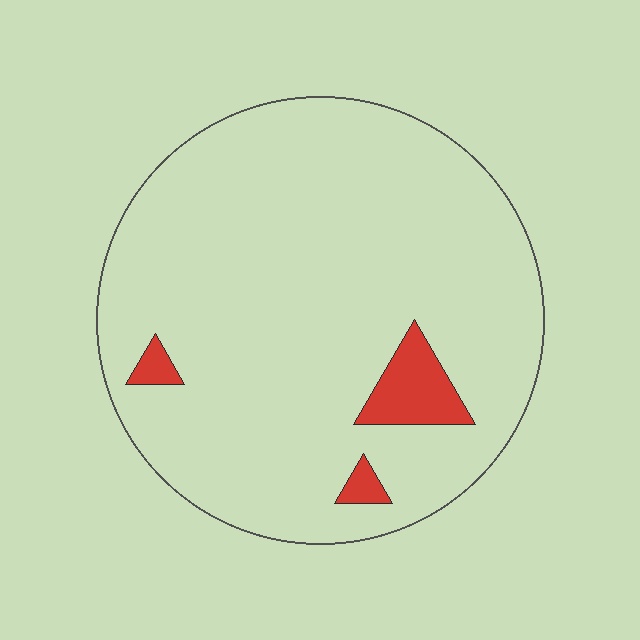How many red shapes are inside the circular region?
3.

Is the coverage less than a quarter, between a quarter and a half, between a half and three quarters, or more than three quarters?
Less than a quarter.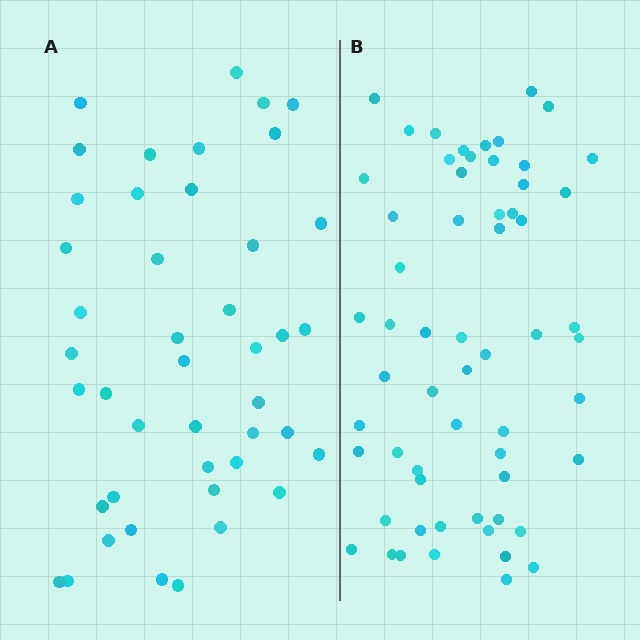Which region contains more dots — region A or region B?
Region B (the right region) has more dots.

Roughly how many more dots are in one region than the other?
Region B has approximately 15 more dots than region A.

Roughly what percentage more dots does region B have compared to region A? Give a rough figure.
About 35% more.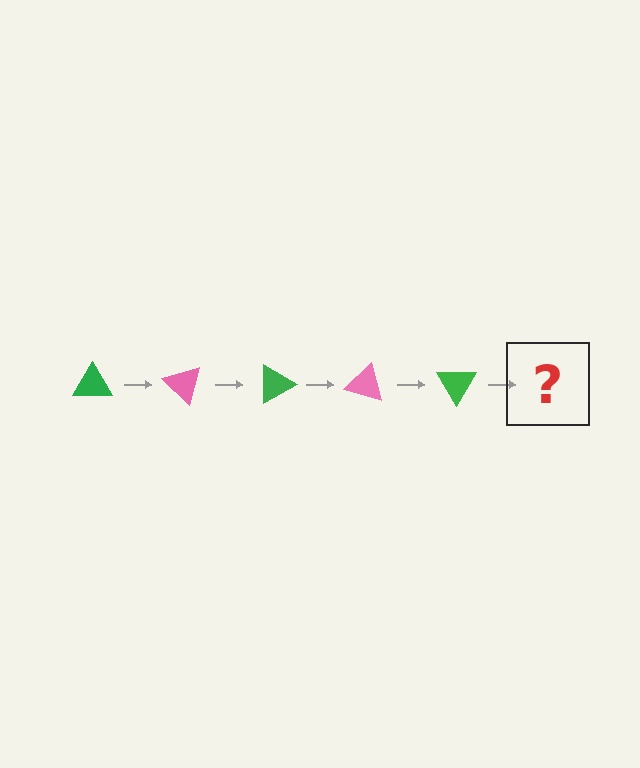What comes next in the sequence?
The next element should be a pink triangle, rotated 225 degrees from the start.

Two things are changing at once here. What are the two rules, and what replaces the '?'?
The two rules are that it rotates 45 degrees each step and the color cycles through green and pink. The '?' should be a pink triangle, rotated 225 degrees from the start.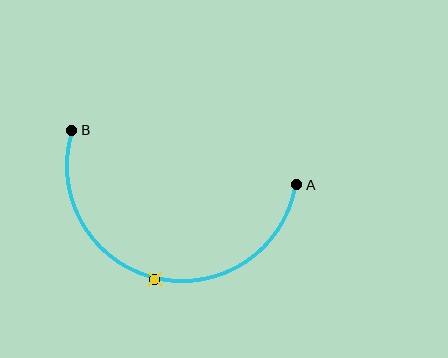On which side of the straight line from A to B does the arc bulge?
The arc bulges below the straight line connecting A and B.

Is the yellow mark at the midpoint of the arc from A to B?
Yes. The yellow mark lies on the arc at equal arc-length from both A and B — it is the arc midpoint.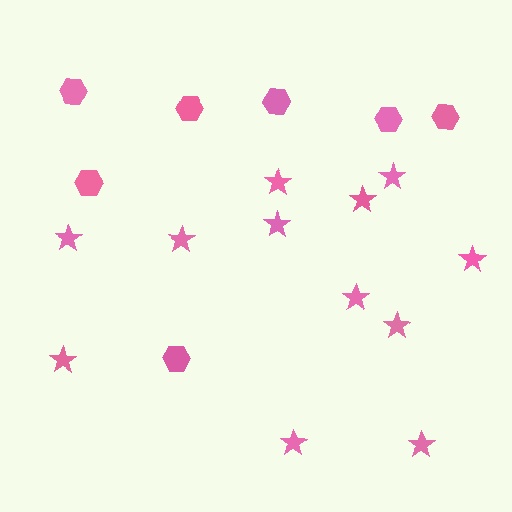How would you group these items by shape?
There are 2 groups: one group of stars (12) and one group of hexagons (7).